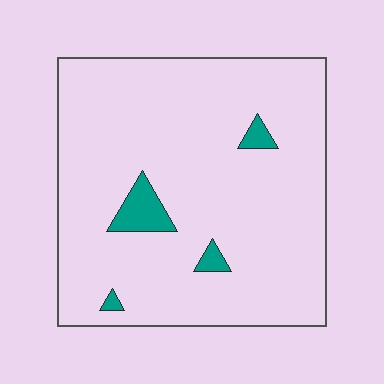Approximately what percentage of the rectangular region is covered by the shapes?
Approximately 5%.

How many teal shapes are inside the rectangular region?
4.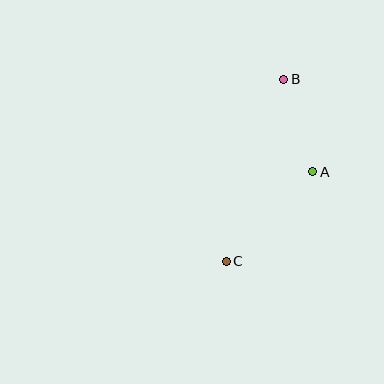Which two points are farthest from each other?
Points B and C are farthest from each other.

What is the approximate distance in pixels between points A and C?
The distance between A and C is approximately 125 pixels.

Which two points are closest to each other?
Points A and B are closest to each other.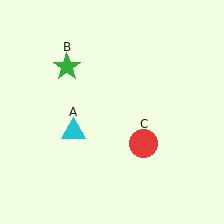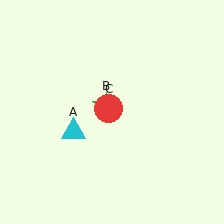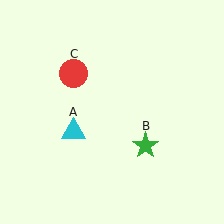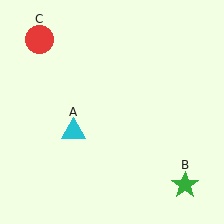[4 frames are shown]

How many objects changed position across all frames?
2 objects changed position: green star (object B), red circle (object C).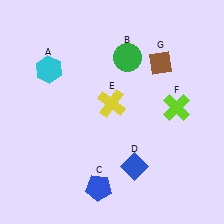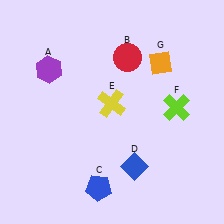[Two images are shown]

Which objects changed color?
A changed from cyan to purple. B changed from green to red. G changed from brown to orange.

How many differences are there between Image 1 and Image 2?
There are 3 differences between the two images.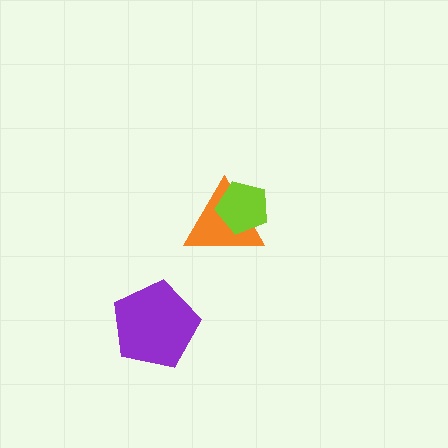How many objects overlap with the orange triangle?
1 object overlaps with the orange triangle.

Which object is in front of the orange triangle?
The lime pentagon is in front of the orange triangle.